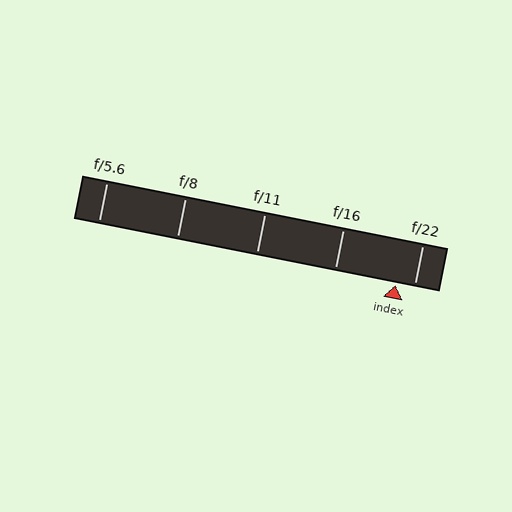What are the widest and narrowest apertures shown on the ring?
The widest aperture shown is f/5.6 and the narrowest is f/22.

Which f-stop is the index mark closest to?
The index mark is closest to f/22.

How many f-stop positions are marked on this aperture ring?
There are 5 f-stop positions marked.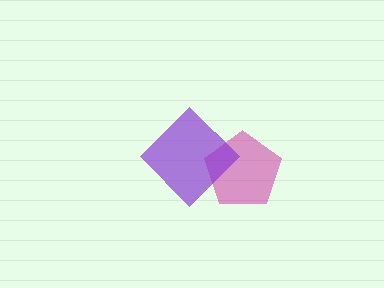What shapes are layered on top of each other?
The layered shapes are: a magenta pentagon, a purple diamond.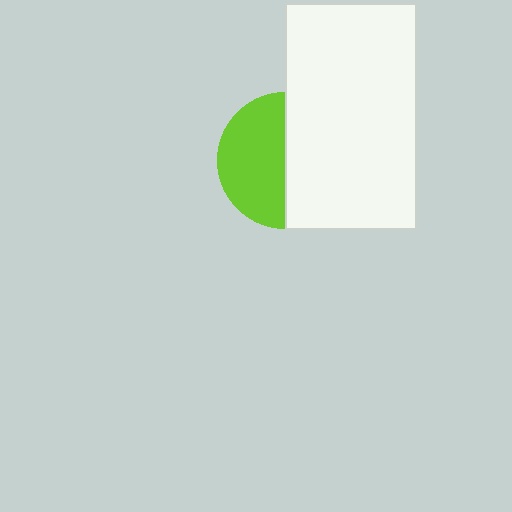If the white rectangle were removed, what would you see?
You would see the complete lime circle.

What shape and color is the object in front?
The object in front is a white rectangle.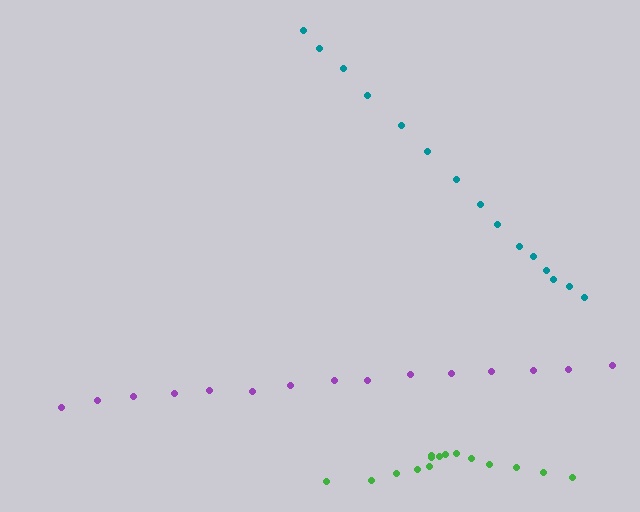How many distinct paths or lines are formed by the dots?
There are 3 distinct paths.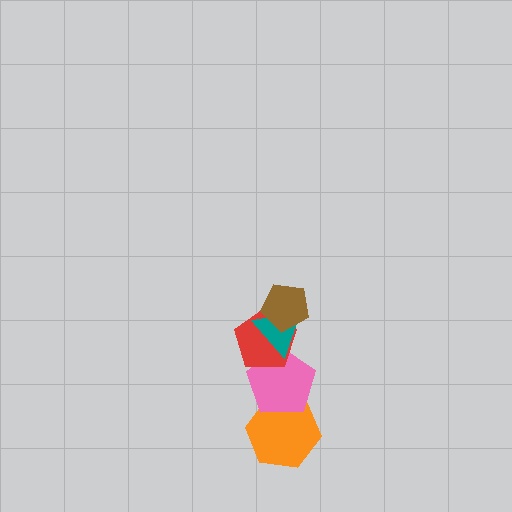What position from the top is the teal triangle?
The teal triangle is 2nd from the top.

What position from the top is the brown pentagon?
The brown pentagon is 1st from the top.